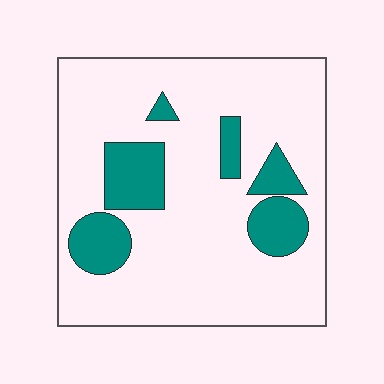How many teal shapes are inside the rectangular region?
6.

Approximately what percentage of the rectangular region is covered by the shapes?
Approximately 20%.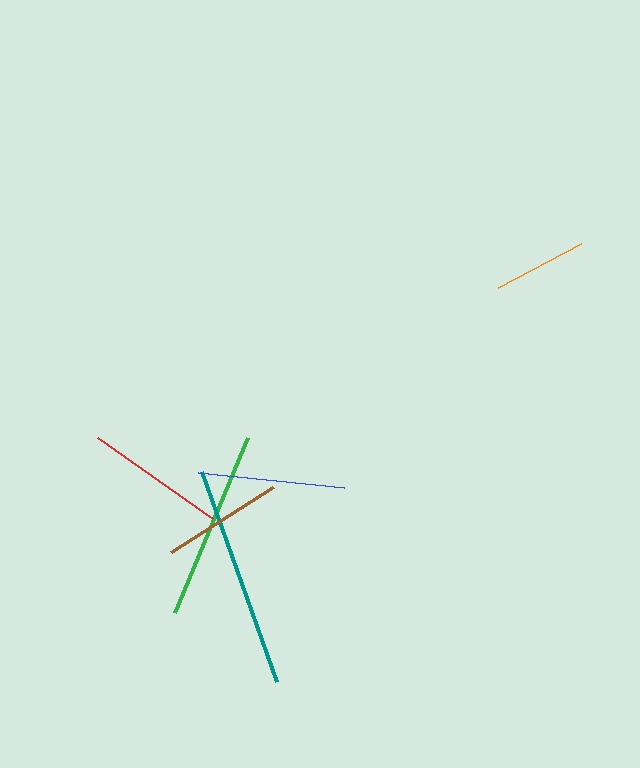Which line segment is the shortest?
The orange line is the shortest at approximately 93 pixels.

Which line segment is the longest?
The teal line is the longest at approximately 223 pixels.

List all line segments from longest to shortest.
From longest to shortest: teal, green, blue, red, brown, orange.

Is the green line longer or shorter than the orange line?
The green line is longer than the orange line.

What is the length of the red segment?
The red segment is approximately 141 pixels long.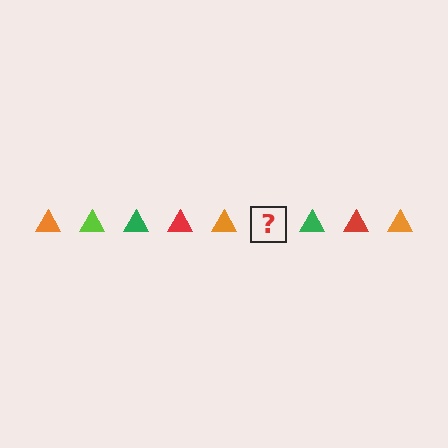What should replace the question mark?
The question mark should be replaced with a lime triangle.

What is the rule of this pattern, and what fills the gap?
The rule is that the pattern cycles through orange, lime, green, red triangles. The gap should be filled with a lime triangle.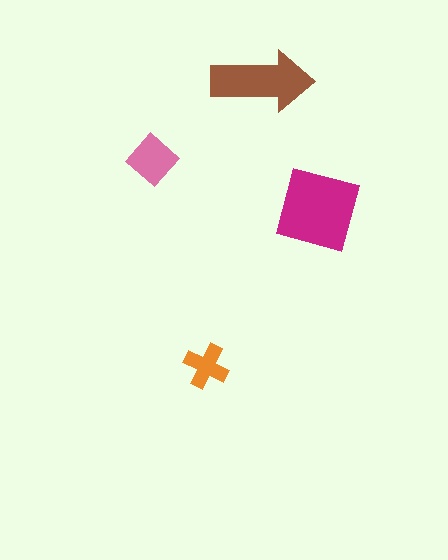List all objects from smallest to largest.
The orange cross, the pink diamond, the brown arrow, the magenta diamond.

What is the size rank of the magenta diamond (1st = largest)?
1st.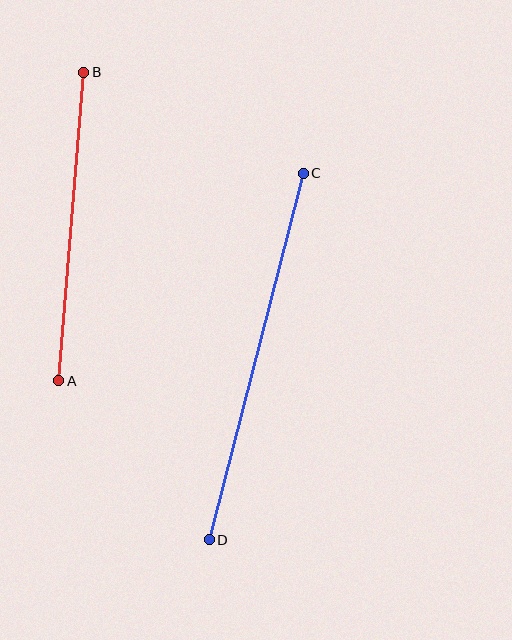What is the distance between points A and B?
The distance is approximately 310 pixels.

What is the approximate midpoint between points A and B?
The midpoint is at approximately (71, 226) pixels.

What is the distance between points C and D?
The distance is approximately 378 pixels.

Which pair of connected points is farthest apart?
Points C and D are farthest apart.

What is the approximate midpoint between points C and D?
The midpoint is at approximately (256, 357) pixels.